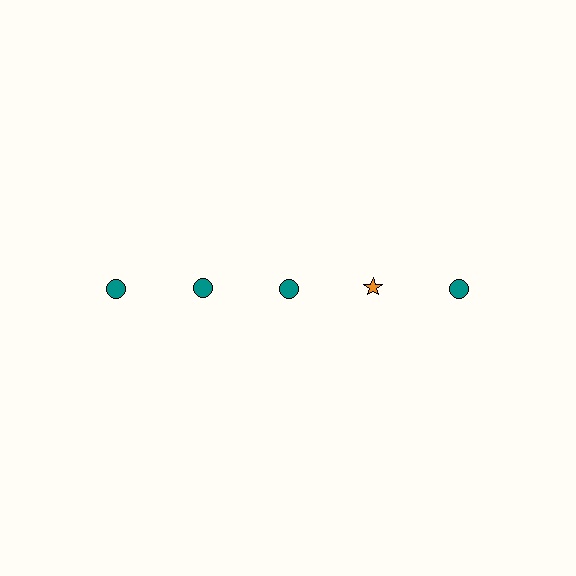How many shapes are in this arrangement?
There are 5 shapes arranged in a grid pattern.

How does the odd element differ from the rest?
It differs in both color (orange instead of teal) and shape (star instead of circle).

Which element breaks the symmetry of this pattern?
The orange star in the top row, second from right column breaks the symmetry. All other shapes are teal circles.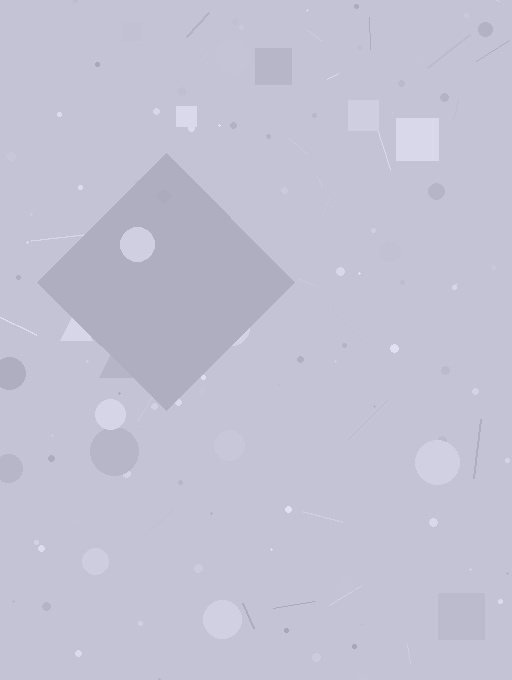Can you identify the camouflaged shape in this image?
The camouflaged shape is a diamond.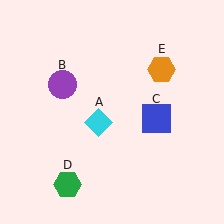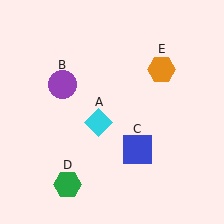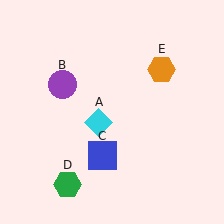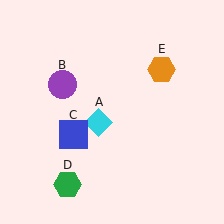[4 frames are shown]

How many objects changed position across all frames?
1 object changed position: blue square (object C).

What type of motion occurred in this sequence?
The blue square (object C) rotated clockwise around the center of the scene.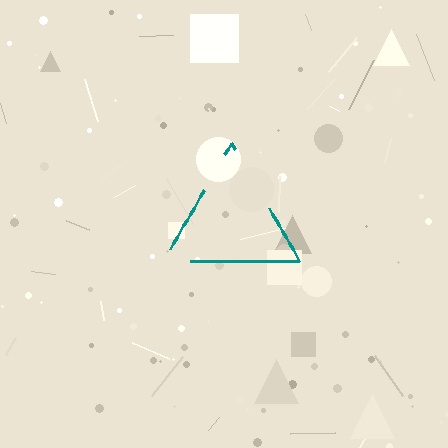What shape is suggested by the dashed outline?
The dashed outline suggests a triangle.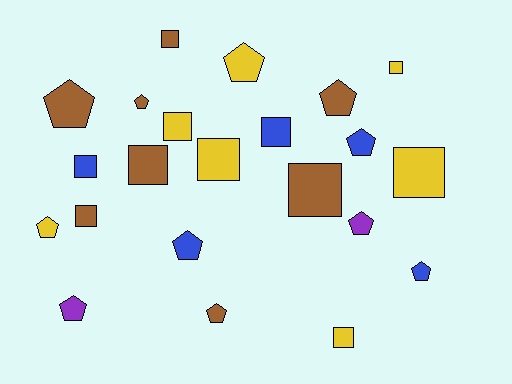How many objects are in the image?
There are 22 objects.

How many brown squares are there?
There are 4 brown squares.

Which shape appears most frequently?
Pentagon, with 11 objects.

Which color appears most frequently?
Brown, with 8 objects.